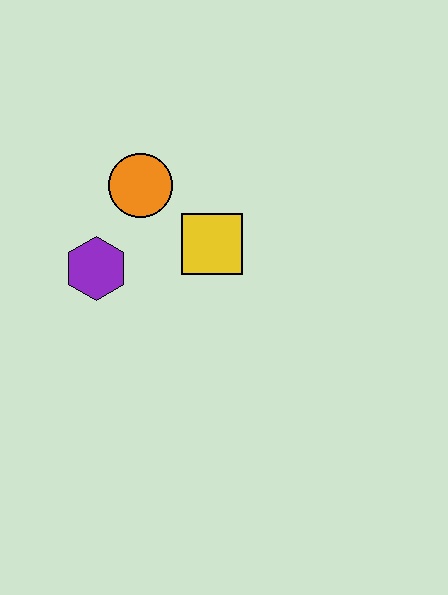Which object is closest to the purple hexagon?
The orange circle is closest to the purple hexagon.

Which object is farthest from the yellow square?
The purple hexagon is farthest from the yellow square.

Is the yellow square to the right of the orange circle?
Yes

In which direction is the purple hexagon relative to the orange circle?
The purple hexagon is below the orange circle.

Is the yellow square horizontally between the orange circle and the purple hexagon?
No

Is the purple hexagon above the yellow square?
No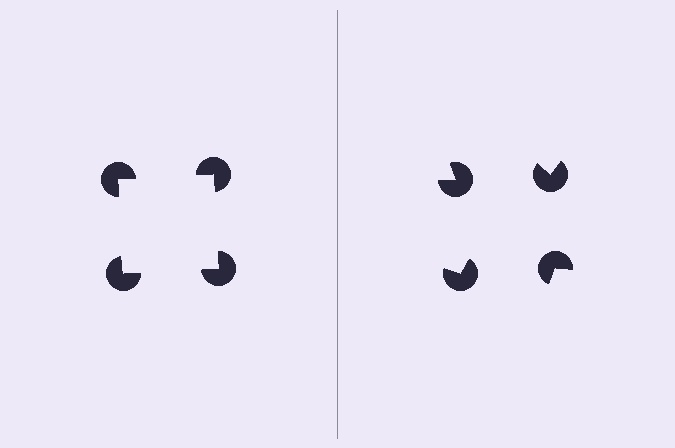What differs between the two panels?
The pac-man discs are positioned identically on both sides; only the wedge orientations differ. On the left they align to a square; on the right they are misaligned.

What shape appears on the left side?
An illusory square.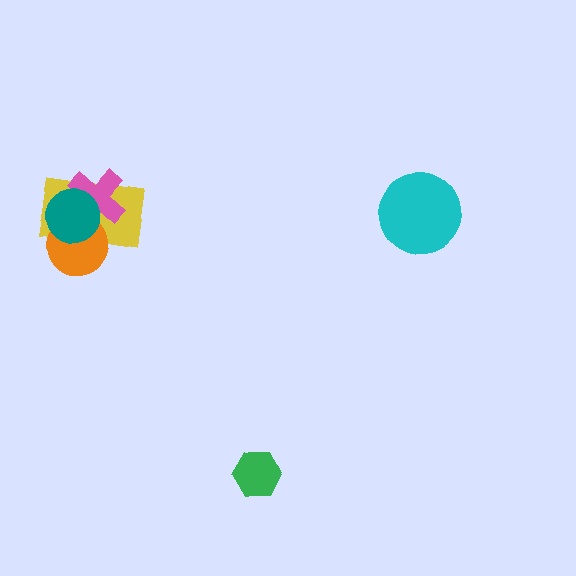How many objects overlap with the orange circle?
3 objects overlap with the orange circle.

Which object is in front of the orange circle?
The teal circle is in front of the orange circle.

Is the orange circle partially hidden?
Yes, it is partially covered by another shape.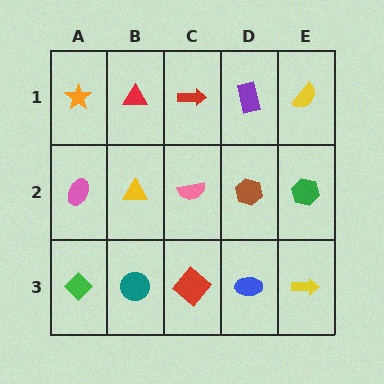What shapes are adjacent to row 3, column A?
A pink ellipse (row 2, column A), a teal circle (row 3, column B).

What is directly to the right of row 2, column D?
A green hexagon.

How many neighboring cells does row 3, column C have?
3.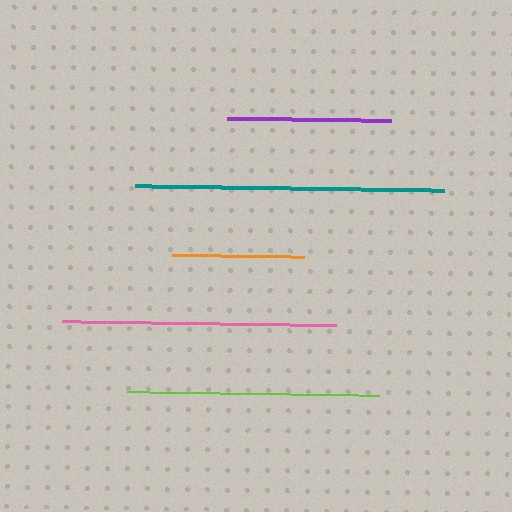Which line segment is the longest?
The teal line is the longest at approximately 310 pixels.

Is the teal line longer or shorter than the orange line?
The teal line is longer than the orange line.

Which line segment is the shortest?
The orange line is the shortest at approximately 132 pixels.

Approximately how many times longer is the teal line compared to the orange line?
The teal line is approximately 2.3 times the length of the orange line.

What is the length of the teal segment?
The teal segment is approximately 310 pixels long.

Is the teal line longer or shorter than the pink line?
The teal line is longer than the pink line.